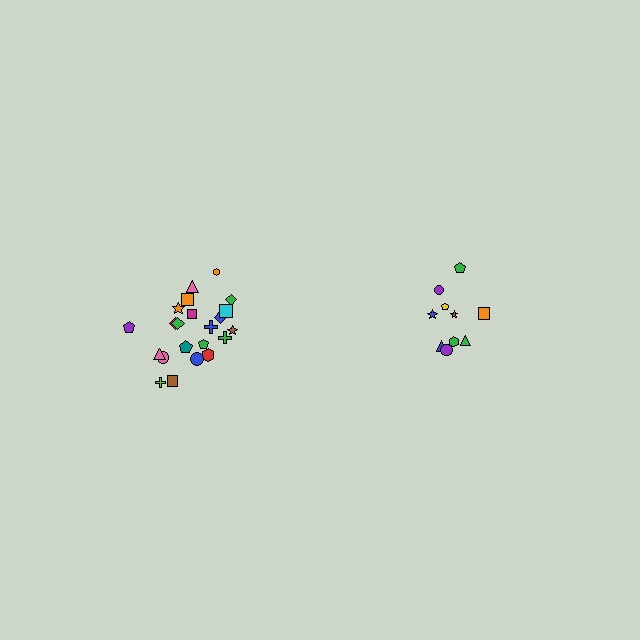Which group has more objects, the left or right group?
The left group.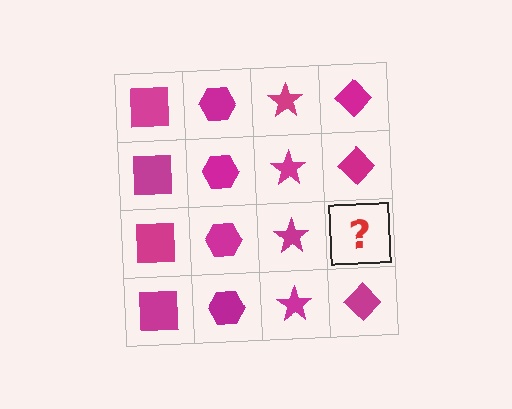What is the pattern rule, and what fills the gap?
The rule is that each column has a consistent shape. The gap should be filled with a magenta diamond.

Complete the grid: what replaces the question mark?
The question mark should be replaced with a magenta diamond.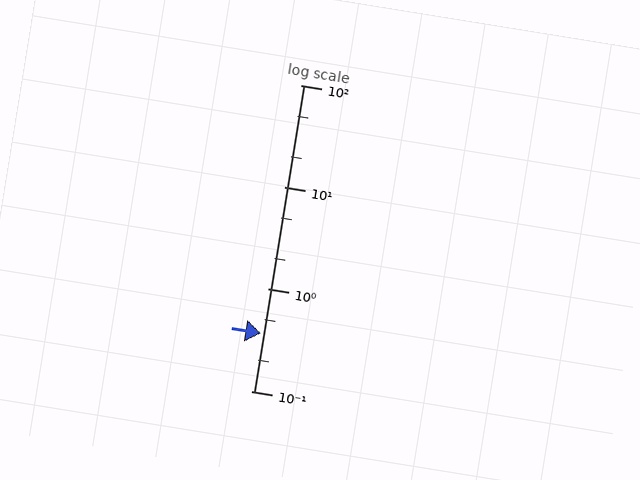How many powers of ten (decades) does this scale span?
The scale spans 3 decades, from 0.1 to 100.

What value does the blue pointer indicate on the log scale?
The pointer indicates approximately 0.37.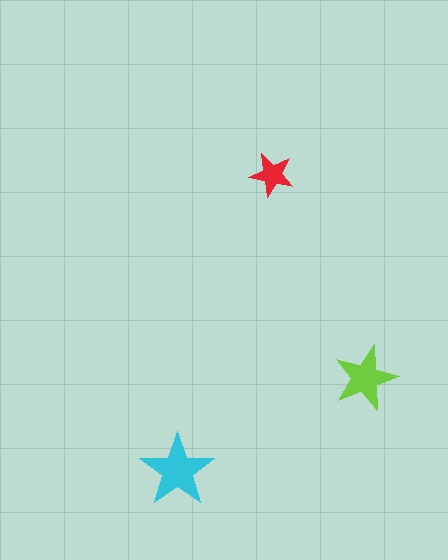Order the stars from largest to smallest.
the cyan one, the lime one, the red one.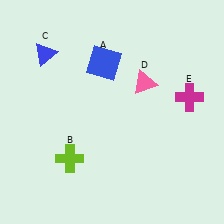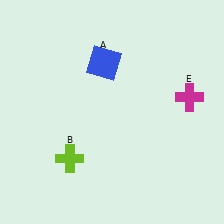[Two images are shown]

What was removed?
The blue triangle (C), the pink triangle (D) were removed in Image 2.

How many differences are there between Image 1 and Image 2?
There are 2 differences between the two images.